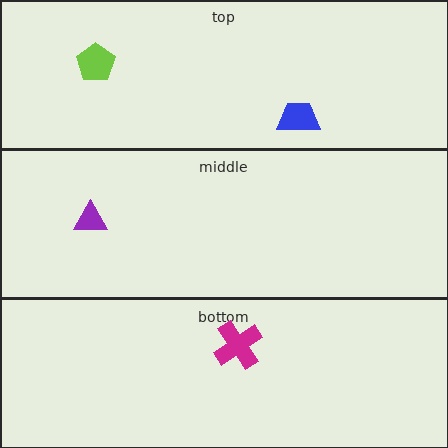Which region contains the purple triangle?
The middle region.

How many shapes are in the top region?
2.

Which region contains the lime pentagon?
The top region.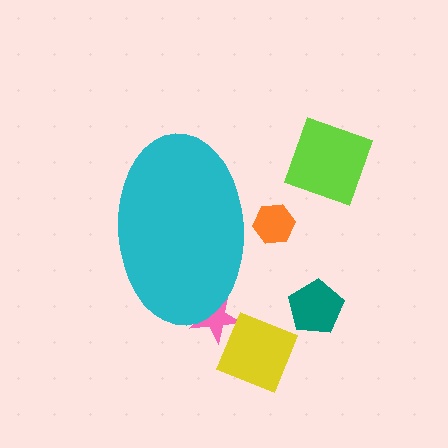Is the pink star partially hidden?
Yes, the pink star is partially hidden behind the cyan ellipse.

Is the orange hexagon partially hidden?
Yes, the orange hexagon is partially hidden behind the cyan ellipse.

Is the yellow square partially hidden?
No, the yellow square is fully visible.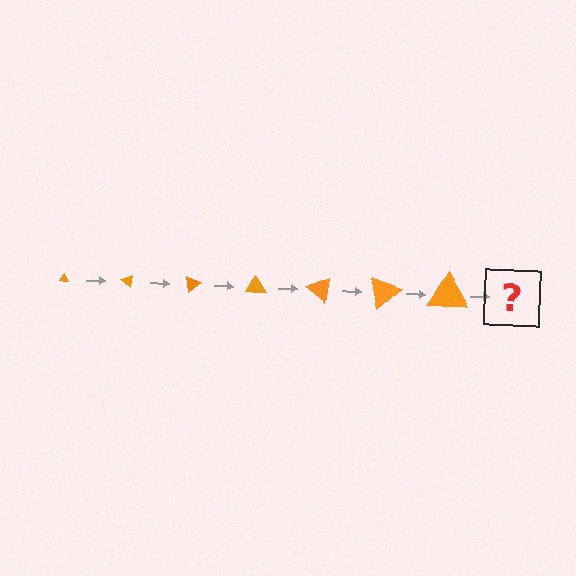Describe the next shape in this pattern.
It should be a triangle, larger than the previous one and rotated 280 degrees from the start.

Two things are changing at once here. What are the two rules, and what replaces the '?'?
The two rules are that the triangle grows larger each step and it rotates 40 degrees each step. The '?' should be a triangle, larger than the previous one and rotated 280 degrees from the start.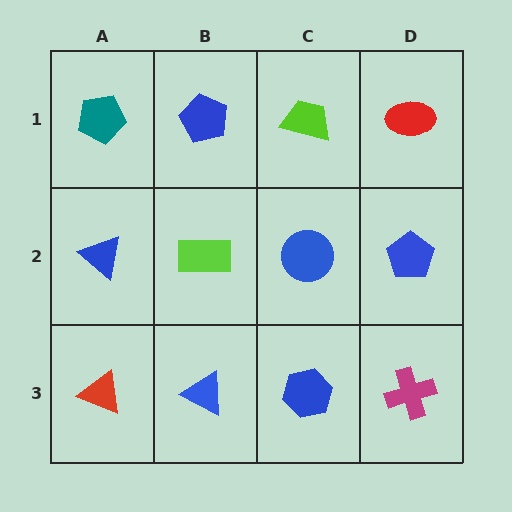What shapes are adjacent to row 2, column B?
A blue pentagon (row 1, column B), a blue triangle (row 3, column B), a blue triangle (row 2, column A), a blue circle (row 2, column C).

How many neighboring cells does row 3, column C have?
3.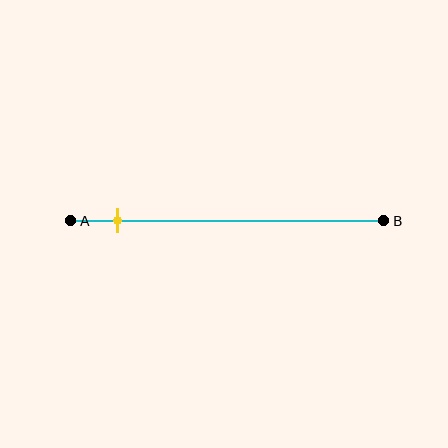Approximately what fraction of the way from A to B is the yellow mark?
The yellow mark is approximately 15% of the way from A to B.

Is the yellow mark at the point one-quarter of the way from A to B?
No, the mark is at about 15% from A, not at the 25% one-quarter point.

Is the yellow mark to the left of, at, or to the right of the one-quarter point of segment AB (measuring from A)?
The yellow mark is to the left of the one-quarter point of segment AB.